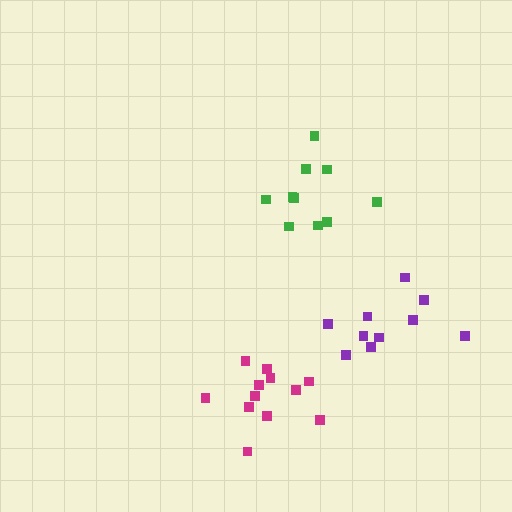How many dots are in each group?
Group 1: 12 dots, Group 2: 10 dots, Group 3: 10 dots (32 total).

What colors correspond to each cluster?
The clusters are colored: magenta, green, purple.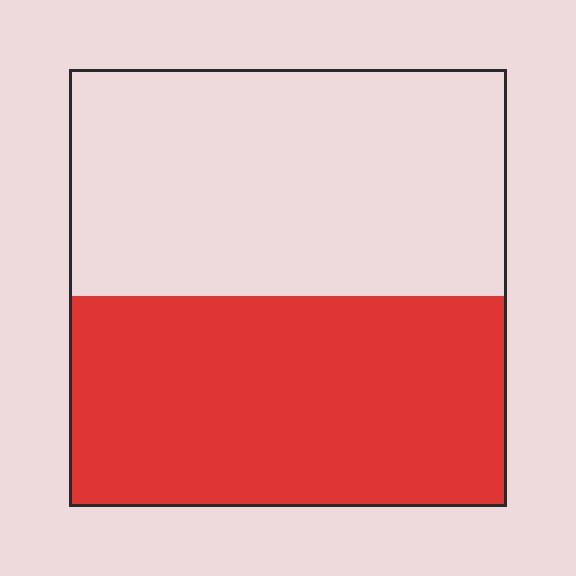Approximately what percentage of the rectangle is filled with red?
Approximately 50%.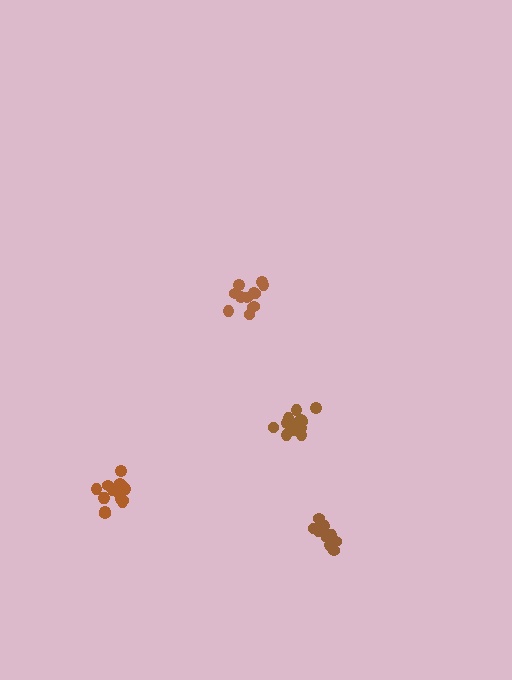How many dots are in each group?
Group 1: 14 dots, Group 2: 12 dots, Group 3: 12 dots, Group 4: 15 dots (53 total).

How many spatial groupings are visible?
There are 4 spatial groupings.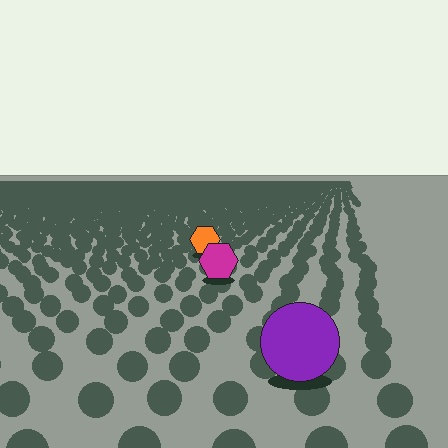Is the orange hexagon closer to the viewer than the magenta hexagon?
No. The magenta hexagon is closer — you can tell from the texture gradient: the ground texture is coarser near it.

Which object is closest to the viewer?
The purple circle is closest. The texture marks near it are larger and more spread out.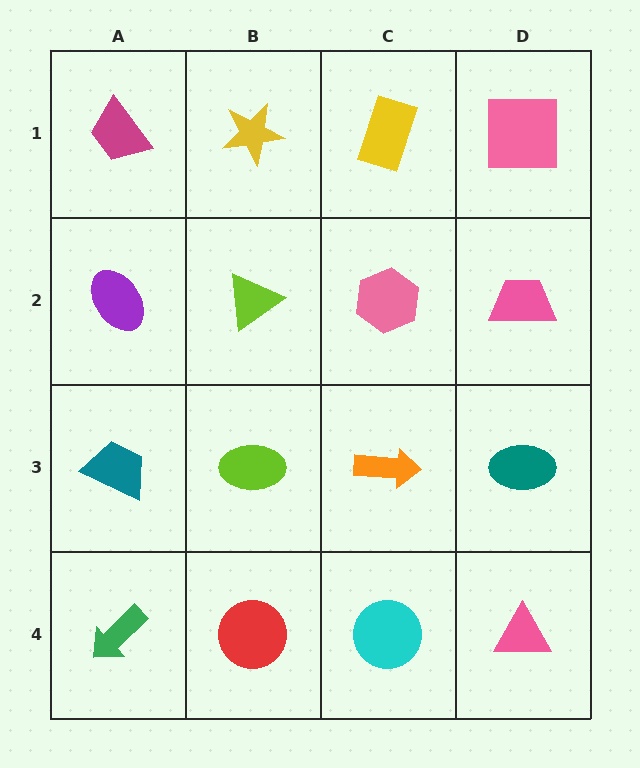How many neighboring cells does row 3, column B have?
4.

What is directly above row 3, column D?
A pink trapezoid.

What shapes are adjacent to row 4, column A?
A teal trapezoid (row 3, column A), a red circle (row 4, column B).